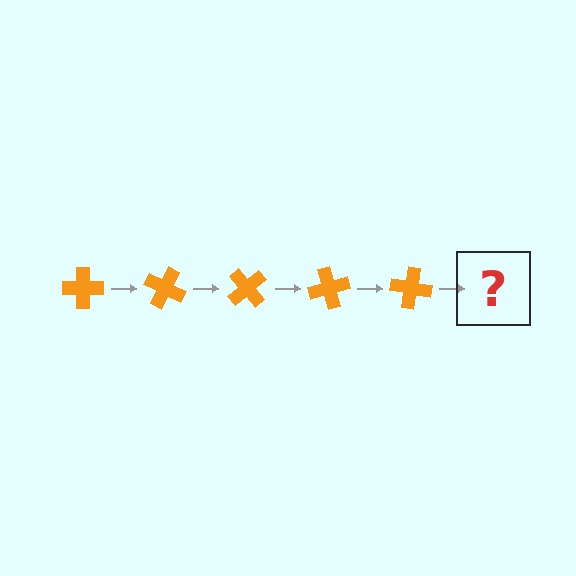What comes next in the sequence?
The next element should be an orange cross rotated 125 degrees.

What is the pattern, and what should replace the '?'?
The pattern is that the cross rotates 25 degrees each step. The '?' should be an orange cross rotated 125 degrees.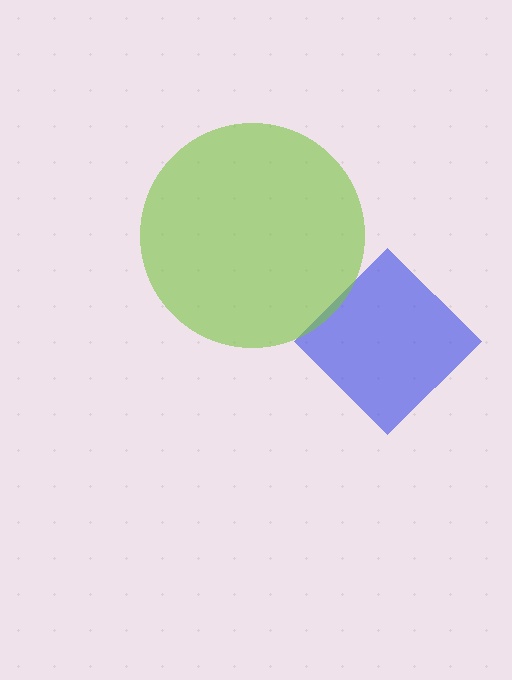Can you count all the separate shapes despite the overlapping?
Yes, there are 2 separate shapes.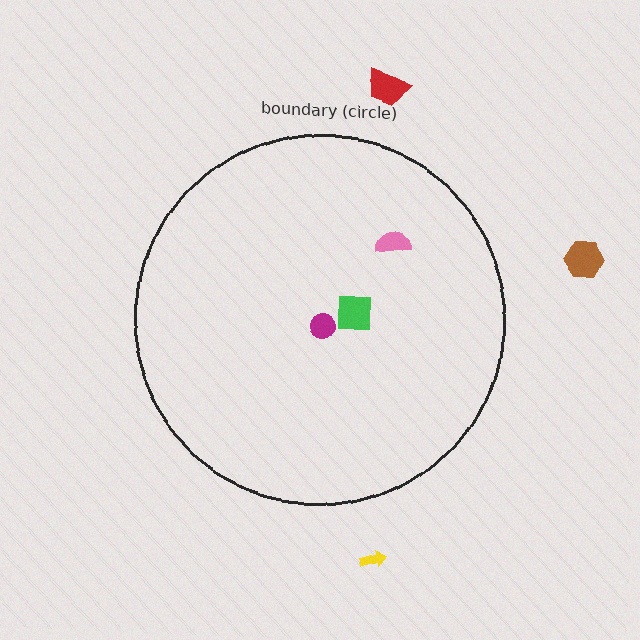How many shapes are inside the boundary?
3 inside, 3 outside.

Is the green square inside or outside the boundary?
Inside.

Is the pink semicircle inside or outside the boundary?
Inside.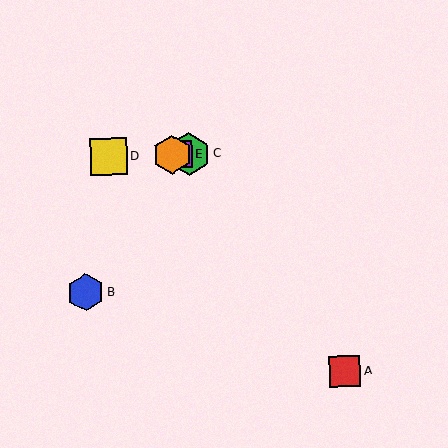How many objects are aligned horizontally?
4 objects (C, D, E, F) are aligned horizontally.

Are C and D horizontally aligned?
Yes, both are at y≈154.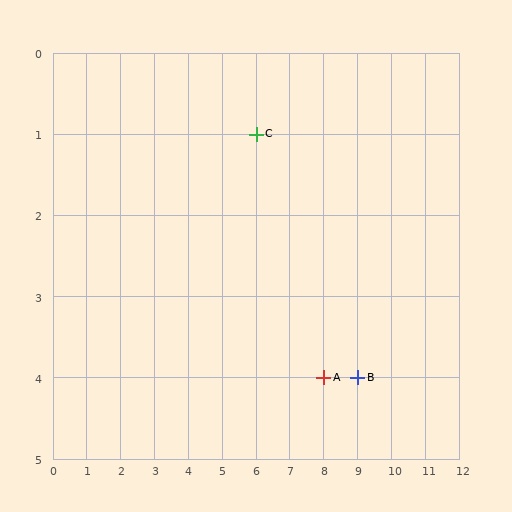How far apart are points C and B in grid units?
Points C and B are 3 columns and 3 rows apart (about 4.2 grid units diagonally).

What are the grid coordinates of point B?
Point B is at grid coordinates (9, 4).